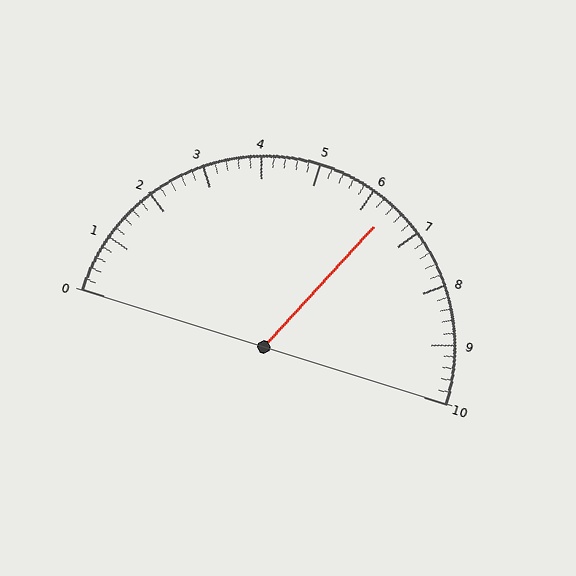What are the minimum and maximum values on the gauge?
The gauge ranges from 0 to 10.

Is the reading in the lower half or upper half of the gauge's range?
The reading is in the upper half of the range (0 to 10).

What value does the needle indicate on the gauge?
The needle indicates approximately 6.4.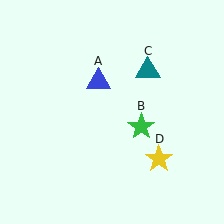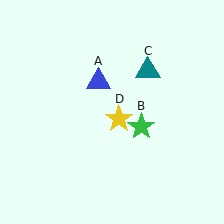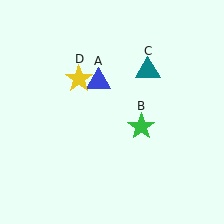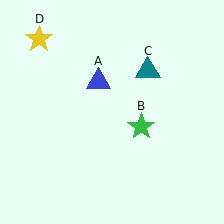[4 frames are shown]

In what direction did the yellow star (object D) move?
The yellow star (object D) moved up and to the left.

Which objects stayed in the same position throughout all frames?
Blue triangle (object A) and green star (object B) and teal triangle (object C) remained stationary.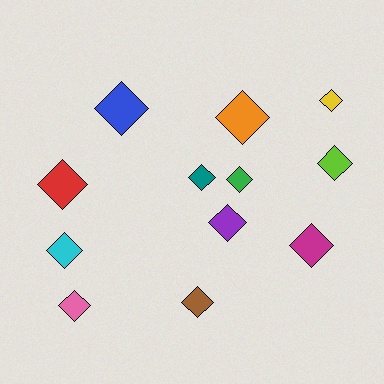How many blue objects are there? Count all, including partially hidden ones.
There is 1 blue object.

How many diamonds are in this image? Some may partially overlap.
There are 12 diamonds.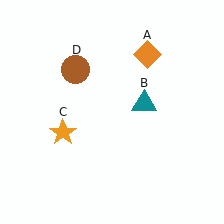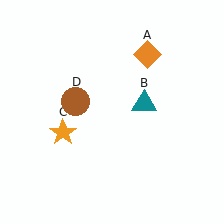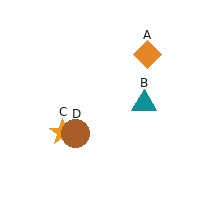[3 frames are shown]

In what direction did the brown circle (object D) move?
The brown circle (object D) moved down.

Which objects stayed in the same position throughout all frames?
Orange diamond (object A) and teal triangle (object B) and orange star (object C) remained stationary.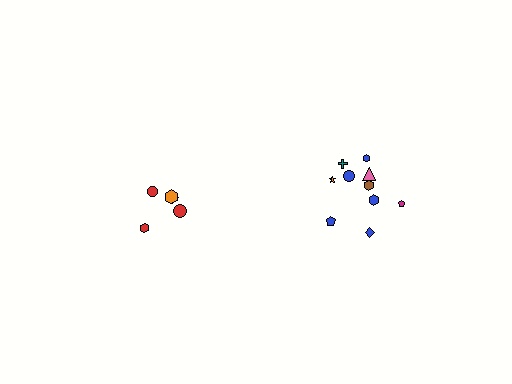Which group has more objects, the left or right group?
The right group.